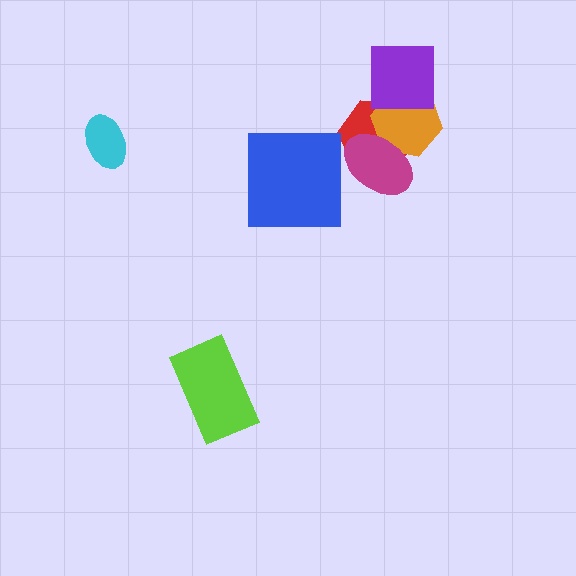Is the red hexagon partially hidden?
Yes, it is partially covered by another shape.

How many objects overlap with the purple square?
1 object overlaps with the purple square.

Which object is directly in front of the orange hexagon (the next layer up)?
The magenta ellipse is directly in front of the orange hexagon.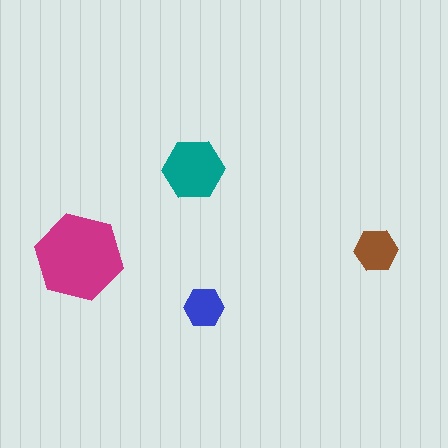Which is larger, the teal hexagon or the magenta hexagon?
The magenta one.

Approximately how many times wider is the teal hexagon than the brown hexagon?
About 1.5 times wider.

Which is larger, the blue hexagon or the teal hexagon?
The teal one.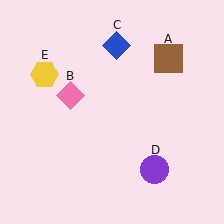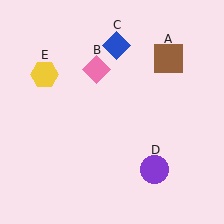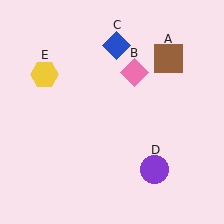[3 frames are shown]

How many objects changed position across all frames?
1 object changed position: pink diamond (object B).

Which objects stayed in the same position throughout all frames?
Brown square (object A) and blue diamond (object C) and purple circle (object D) and yellow hexagon (object E) remained stationary.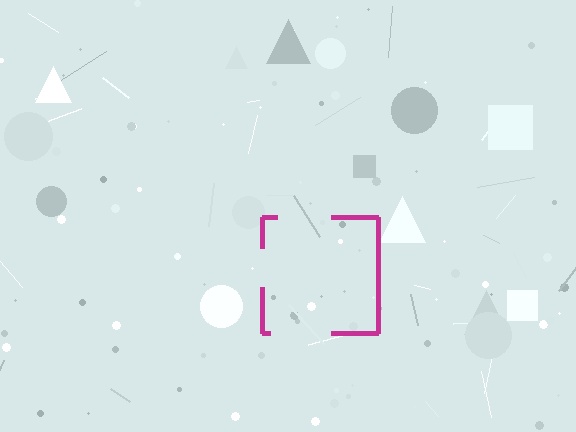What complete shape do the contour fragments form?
The contour fragments form a square.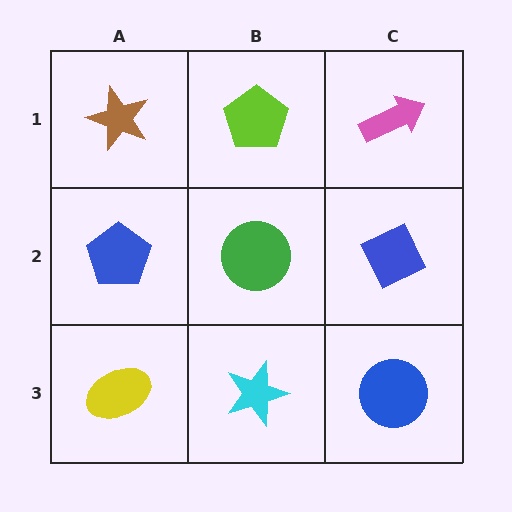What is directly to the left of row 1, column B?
A brown star.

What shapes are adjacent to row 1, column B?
A green circle (row 2, column B), a brown star (row 1, column A), a pink arrow (row 1, column C).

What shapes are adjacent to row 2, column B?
A lime pentagon (row 1, column B), a cyan star (row 3, column B), a blue pentagon (row 2, column A), a blue diamond (row 2, column C).